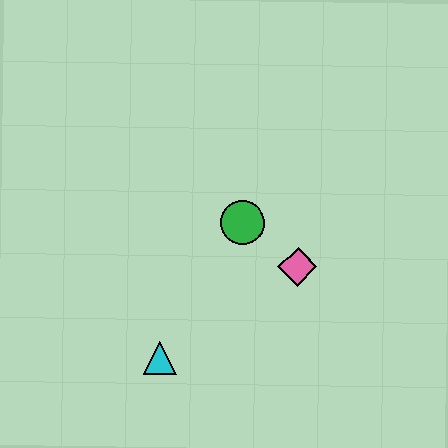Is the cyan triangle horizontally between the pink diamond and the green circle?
No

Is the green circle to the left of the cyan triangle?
No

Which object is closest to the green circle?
The pink diamond is closest to the green circle.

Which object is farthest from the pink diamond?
The cyan triangle is farthest from the pink diamond.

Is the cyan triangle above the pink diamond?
No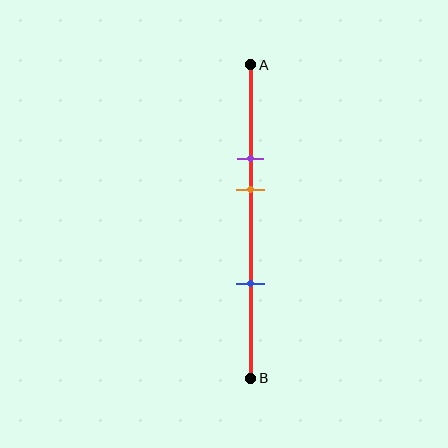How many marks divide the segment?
There are 3 marks dividing the segment.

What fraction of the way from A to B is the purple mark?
The purple mark is approximately 30% (0.3) of the way from A to B.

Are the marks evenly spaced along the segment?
No, the marks are not evenly spaced.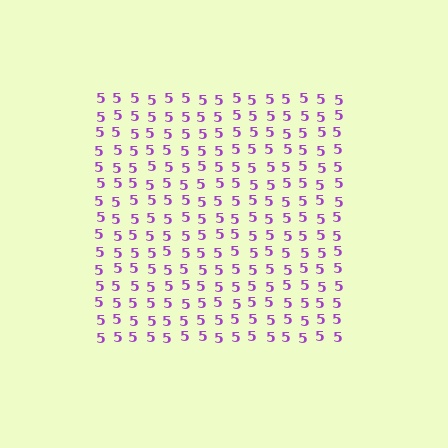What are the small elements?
The small elements are digit 5's.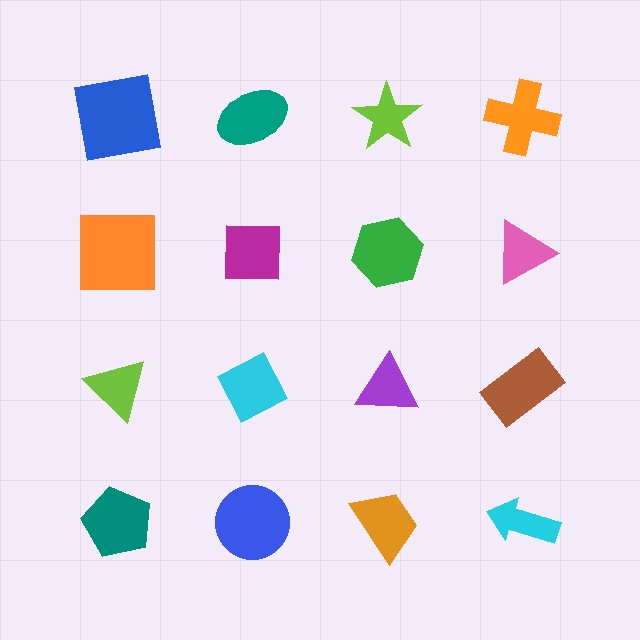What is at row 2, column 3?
A green hexagon.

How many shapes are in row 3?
4 shapes.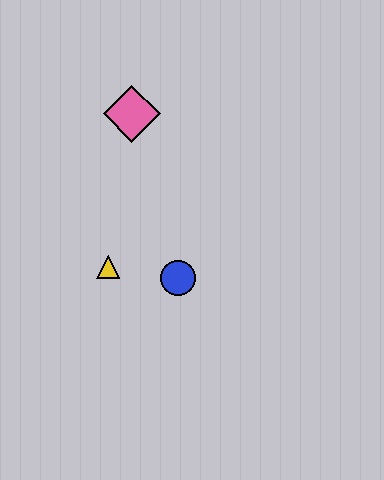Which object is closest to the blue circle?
The yellow triangle is closest to the blue circle.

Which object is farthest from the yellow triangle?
The pink diamond is farthest from the yellow triangle.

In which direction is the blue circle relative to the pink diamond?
The blue circle is below the pink diamond.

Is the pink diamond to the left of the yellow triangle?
No